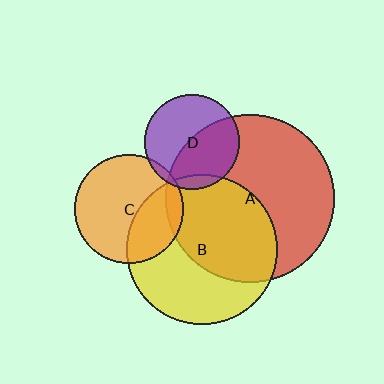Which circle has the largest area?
Circle A (red).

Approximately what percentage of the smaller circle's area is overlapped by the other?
Approximately 5%.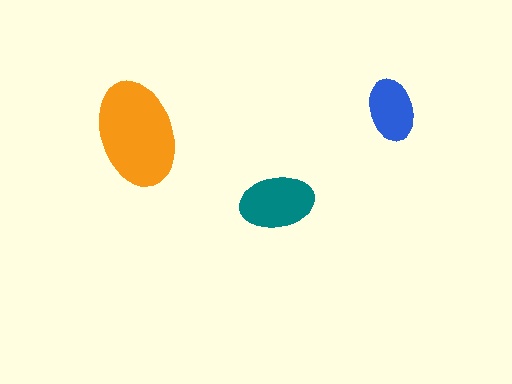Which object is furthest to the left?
The orange ellipse is leftmost.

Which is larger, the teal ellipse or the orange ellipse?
The orange one.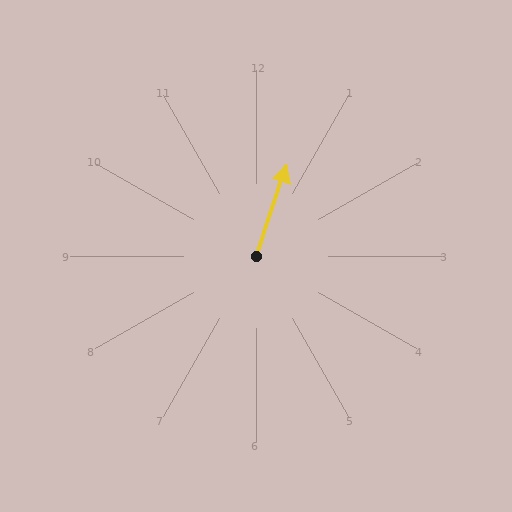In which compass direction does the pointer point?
North.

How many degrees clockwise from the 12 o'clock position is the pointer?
Approximately 19 degrees.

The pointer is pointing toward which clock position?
Roughly 1 o'clock.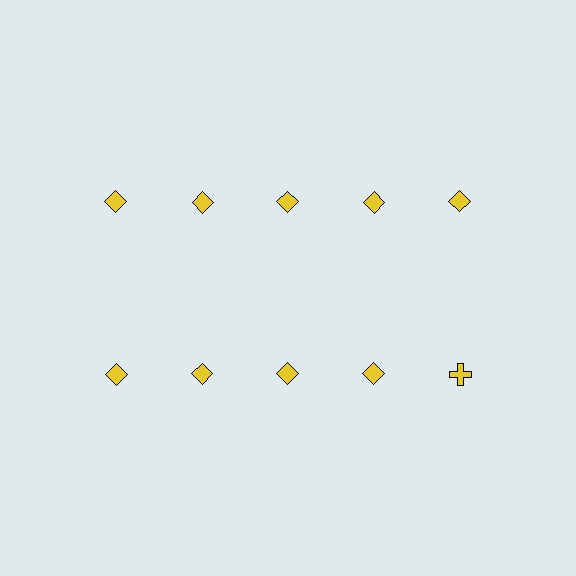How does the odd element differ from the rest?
It has a different shape: cross instead of diamond.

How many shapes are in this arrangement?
There are 10 shapes arranged in a grid pattern.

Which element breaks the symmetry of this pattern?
The yellow cross in the second row, rightmost column breaks the symmetry. All other shapes are yellow diamonds.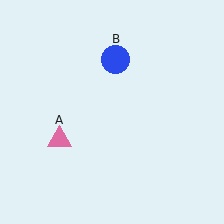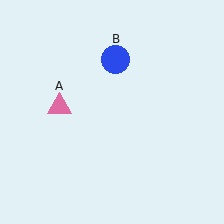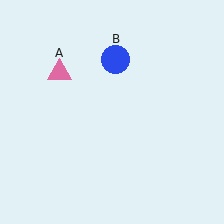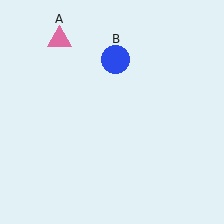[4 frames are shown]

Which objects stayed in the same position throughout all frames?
Blue circle (object B) remained stationary.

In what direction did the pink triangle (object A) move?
The pink triangle (object A) moved up.